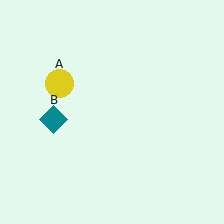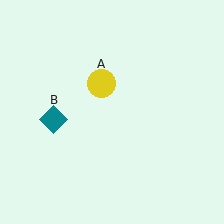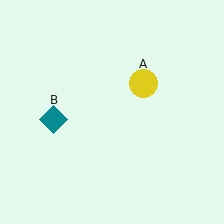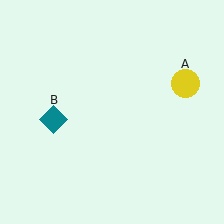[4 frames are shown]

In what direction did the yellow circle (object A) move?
The yellow circle (object A) moved right.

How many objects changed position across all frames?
1 object changed position: yellow circle (object A).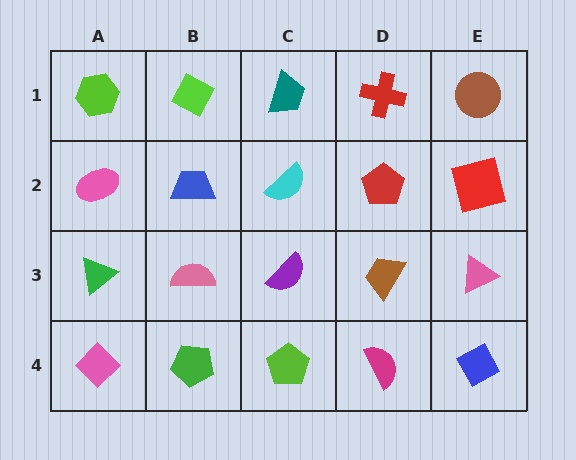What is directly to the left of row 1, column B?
A lime hexagon.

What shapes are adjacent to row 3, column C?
A cyan semicircle (row 2, column C), a lime pentagon (row 4, column C), a pink semicircle (row 3, column B), a brown trapezoid (row 3, column D).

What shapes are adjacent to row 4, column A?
A green triangle (row 3, column A), a green pentagon (row 4, column B).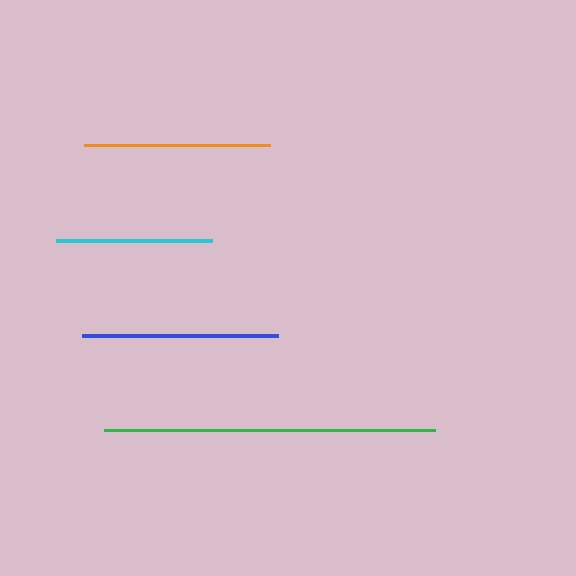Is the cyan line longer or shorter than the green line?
The green line is longer than the cyan line.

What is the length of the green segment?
The green segment is approximately 331 pixels long.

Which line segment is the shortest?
The cyan line is the shortest at approximately 156 pixels.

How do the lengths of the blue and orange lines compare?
The blue and orange lines are approximately the same length.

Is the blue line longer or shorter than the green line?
The green line is longer than the blue line.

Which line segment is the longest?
The green line is the longest at approximately 331 pixels.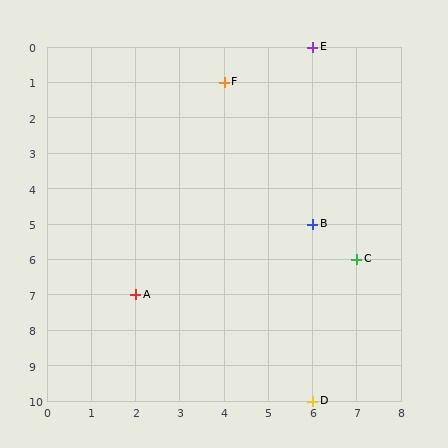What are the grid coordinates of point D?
Point D is at grid coordinates (6, 10).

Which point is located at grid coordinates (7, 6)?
Point C is at (7, 6).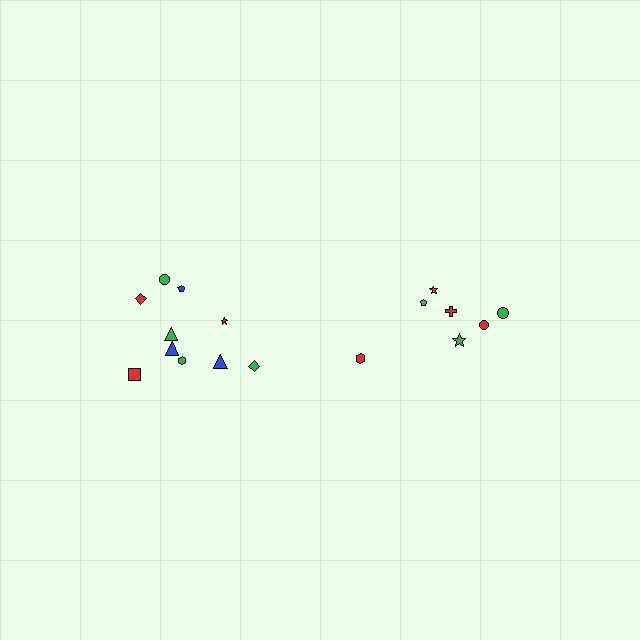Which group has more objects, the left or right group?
The left group.